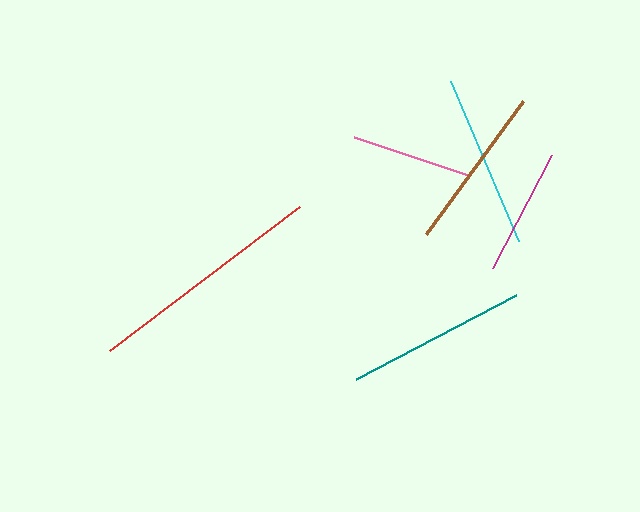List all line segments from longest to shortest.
From longest to shortest: red, teal, cyan, brown, magenta, pink.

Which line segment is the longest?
The red line is the longest at approximately 239 pixels.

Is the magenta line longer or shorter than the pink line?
The magenta line is longer than the pink line.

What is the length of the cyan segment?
The cyan segment is approximately 173 pixels long.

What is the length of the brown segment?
The brown segment is approximately 165 pixels long.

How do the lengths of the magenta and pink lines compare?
The magenta and pink lines are approximately the same length.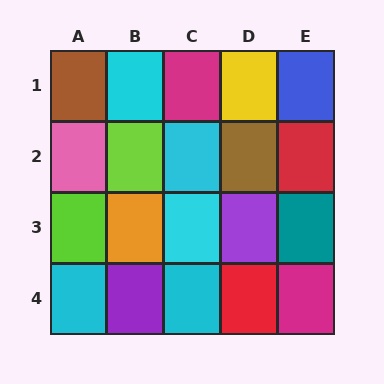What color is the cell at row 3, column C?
Cyan.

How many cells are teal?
1 cell is teal.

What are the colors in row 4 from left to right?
Cyan, purple, cyan, red, magenta.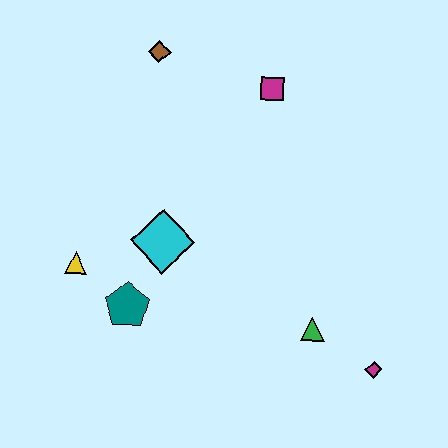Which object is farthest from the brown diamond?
The magenta diamond is farthest from the brown diamond.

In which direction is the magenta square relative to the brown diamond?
The magenta square is to the right of the brown diamond.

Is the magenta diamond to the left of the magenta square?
No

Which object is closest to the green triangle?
The magenta diamond is closest to the green triangle.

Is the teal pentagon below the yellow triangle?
Yes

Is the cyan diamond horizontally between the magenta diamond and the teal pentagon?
Yes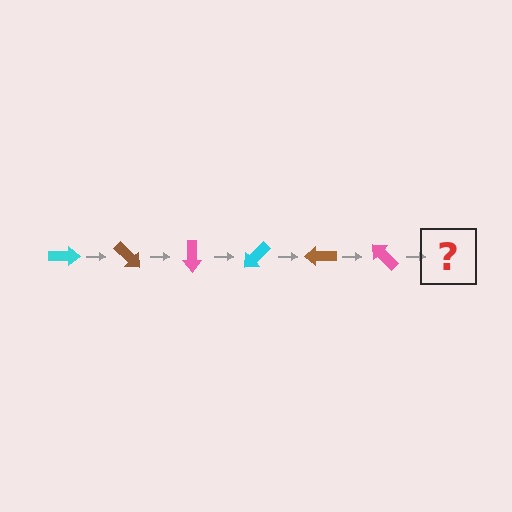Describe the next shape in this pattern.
It should be a cyan arrow, rotated 270 degrees from the start.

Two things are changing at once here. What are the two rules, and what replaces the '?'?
The two rules are that it rotates 45 degrees each step and the color cycles through cyan, brown, and pink. The '?' should be a cyan arrow, rotated 270 degrees from the start.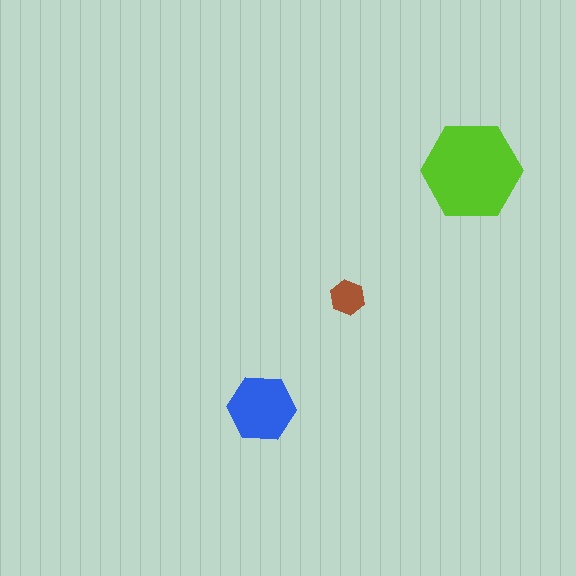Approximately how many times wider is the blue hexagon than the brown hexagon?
About 2 times wider.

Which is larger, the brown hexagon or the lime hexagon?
The lime one.